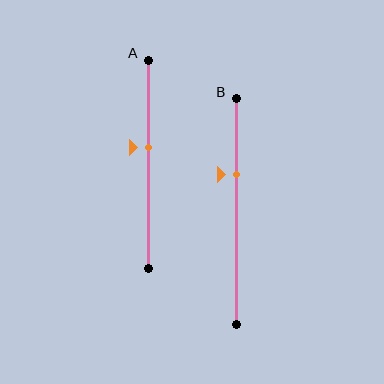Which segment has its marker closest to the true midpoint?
Segment A has its marker closest to the true midpoint.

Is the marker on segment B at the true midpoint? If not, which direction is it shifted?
No, the marker on segment B is shifted upward by about 16% of the segment length.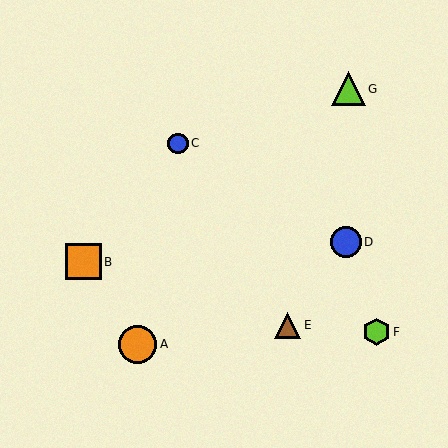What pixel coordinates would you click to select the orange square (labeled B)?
Click at (83, 262) to select the orange square B.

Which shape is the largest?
The orange circle (labeled A) is the largest.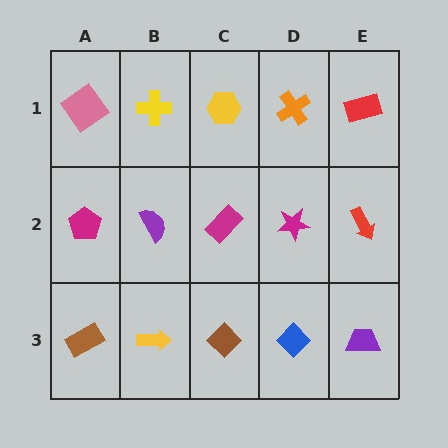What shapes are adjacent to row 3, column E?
A red arrow (row 2, column E), a blue diamond (row 3, column D).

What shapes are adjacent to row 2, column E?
A red rectangle (row 1, column E), a purple trapezoid (row 3, column E), a magenta star (row 2, column D).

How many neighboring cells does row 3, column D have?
3.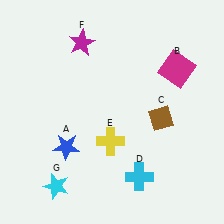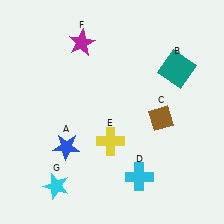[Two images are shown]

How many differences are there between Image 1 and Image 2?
There is 1 difference between the two images.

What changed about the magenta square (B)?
In Image 1, B is magenta. In Image 2, it changed to teal.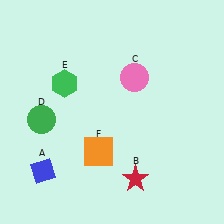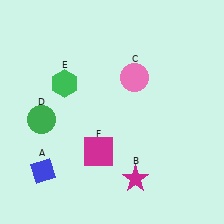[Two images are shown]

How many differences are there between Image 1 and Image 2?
There are 2 differences between the two images.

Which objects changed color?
B changed from red to magenta. F changed from orange to magenta.